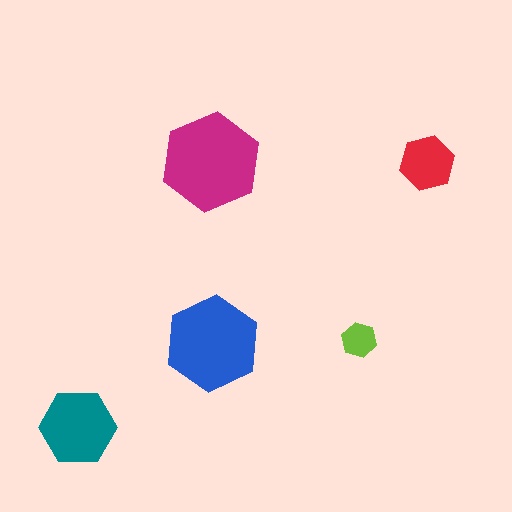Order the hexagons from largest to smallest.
the magenta one, the blue one, the teal one, the red one, the lime one.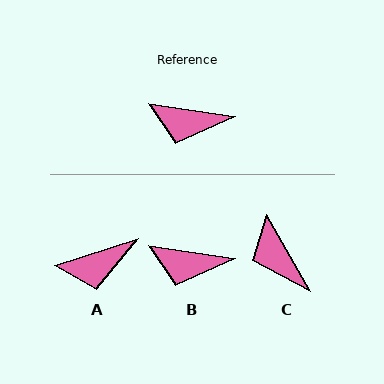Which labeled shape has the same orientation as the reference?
B.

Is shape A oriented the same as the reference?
No, it is off by about 26 degrees.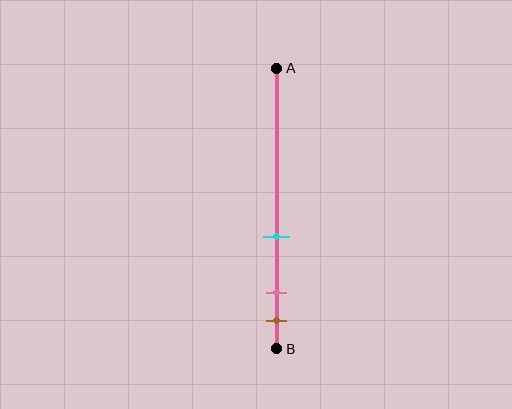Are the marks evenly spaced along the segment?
No, the marks are not evenly spaced.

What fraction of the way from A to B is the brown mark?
The brown mark is approximately 90% (0.9) of the way from A to B.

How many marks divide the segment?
There are 3 marks dividing the segment.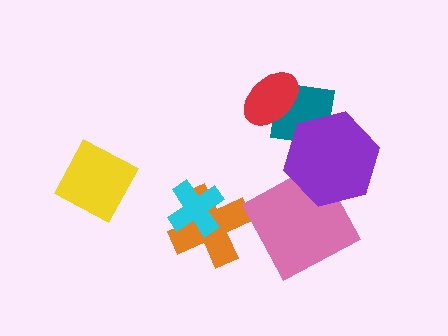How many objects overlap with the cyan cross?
1 object overlaps with the cyan cross.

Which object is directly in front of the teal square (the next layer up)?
The red ellipse is directly in front of the teal square.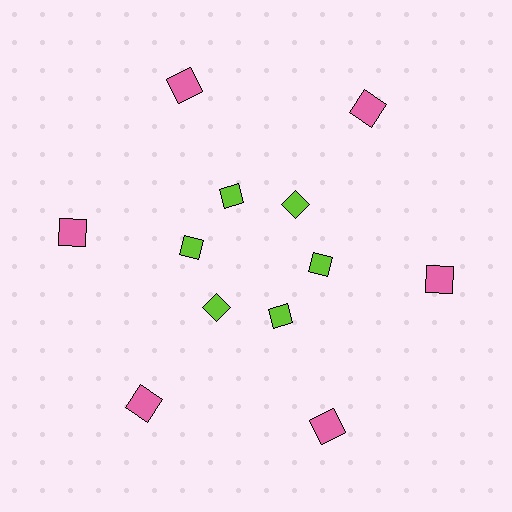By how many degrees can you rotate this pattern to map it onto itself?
The pattern maps onto itself every 60 degrees of rotation.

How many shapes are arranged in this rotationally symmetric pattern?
There are 12 shapes, arranged in 6 groups of 2.